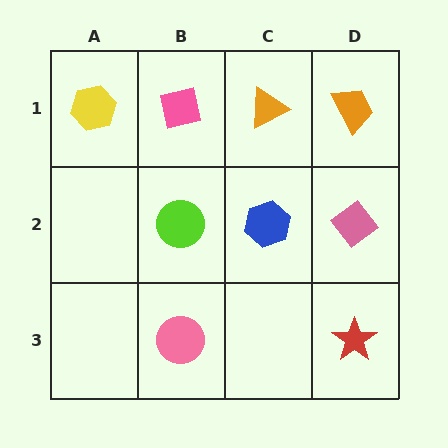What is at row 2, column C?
A blue hexagon.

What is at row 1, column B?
A pink square.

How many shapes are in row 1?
4 shapes.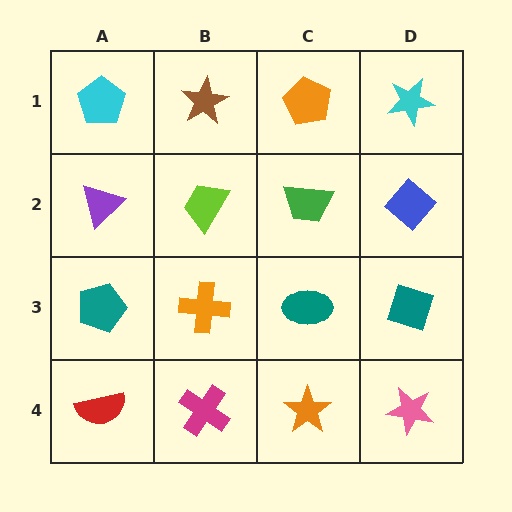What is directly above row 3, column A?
A purple triangle.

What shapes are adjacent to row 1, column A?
A purple triangle (row 2, column A), a brown star (row 1, column B).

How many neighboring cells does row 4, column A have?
2.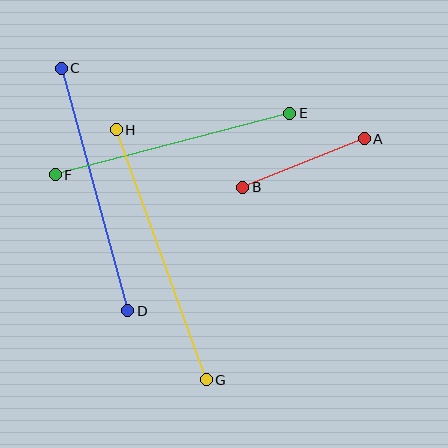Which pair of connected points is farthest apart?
Points G and H are farthest apart.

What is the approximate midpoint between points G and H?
The midpoint is at approximately (161, 255) pixels.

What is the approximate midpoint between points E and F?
The midpoint is at approximately (172, 144) pixels.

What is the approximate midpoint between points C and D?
The midpoint is at approximately (95, 190) pixels.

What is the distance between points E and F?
The distance is approximately 242 pixels.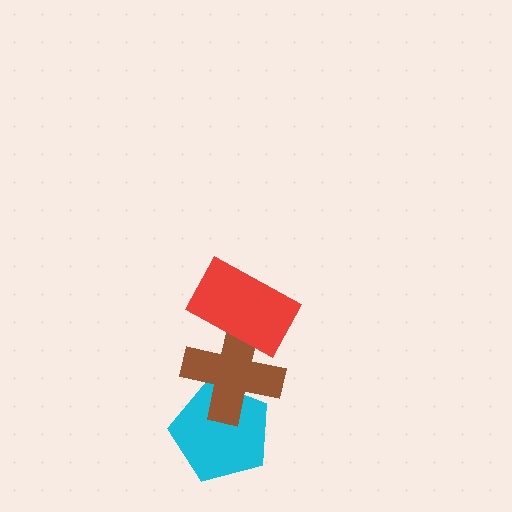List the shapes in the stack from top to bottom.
From top to bottom: the red rectangle, the brown cross, the cyan pentagon.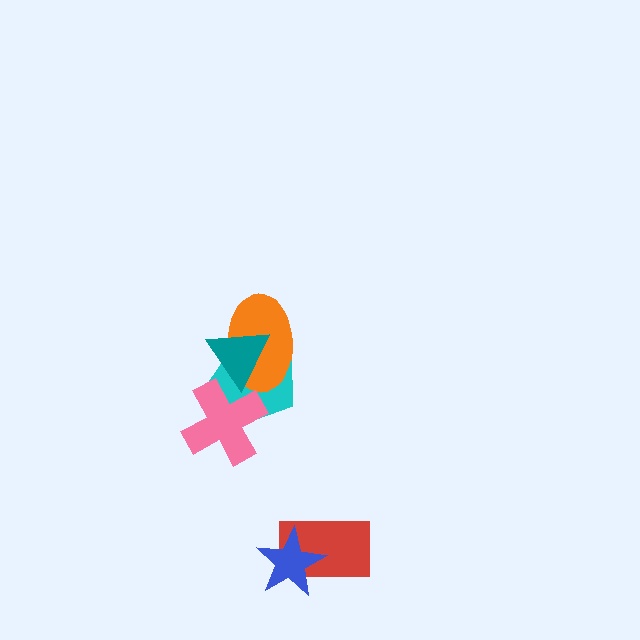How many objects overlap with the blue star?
1 object overlaps with the blue star.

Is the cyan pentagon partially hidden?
Yes, it is partially covered by another shape.